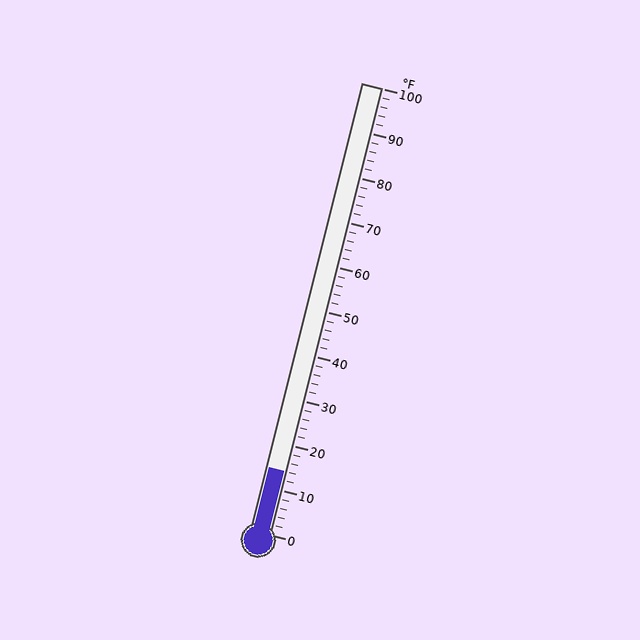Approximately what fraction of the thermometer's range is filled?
The thermometer is filled to approximately 15% of its range.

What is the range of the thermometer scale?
The thermometer scale ranges from 0°F to 100°F.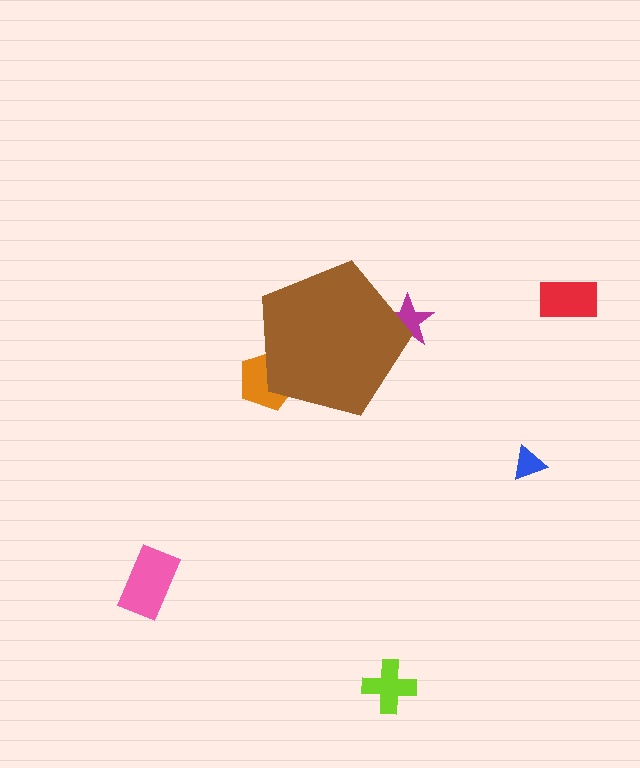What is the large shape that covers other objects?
A brown pentagon.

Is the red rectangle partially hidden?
No, the red rectangle is fully visible.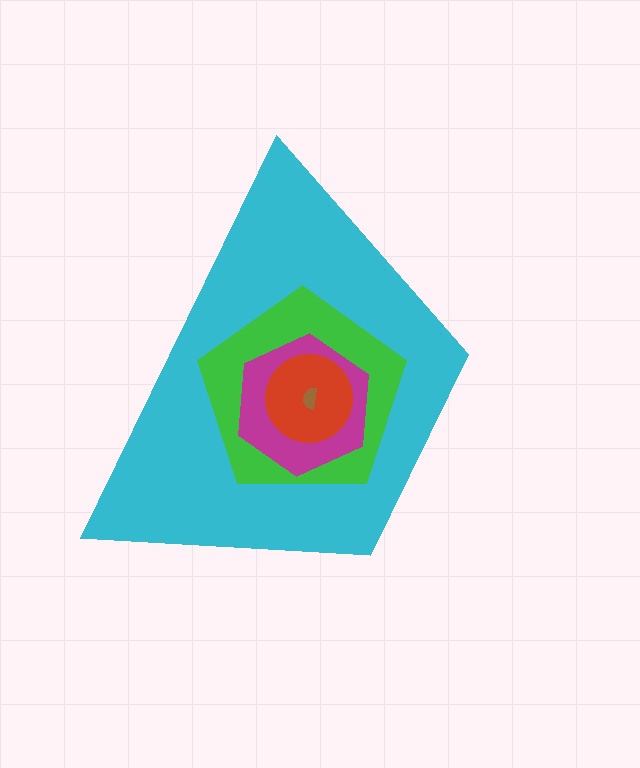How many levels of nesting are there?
5.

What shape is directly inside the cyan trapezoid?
The green pentagon.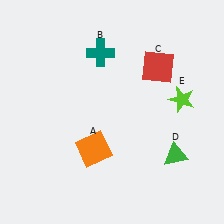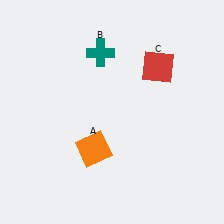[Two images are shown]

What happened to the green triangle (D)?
The green triangle (D) was removed in Image 2. It was in the bottom-right area of Image 1.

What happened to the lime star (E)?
The lime star (E) was removed in Image 2. It was in the top-right area of Image 1.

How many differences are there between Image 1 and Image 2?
There are 2 differences between the two images.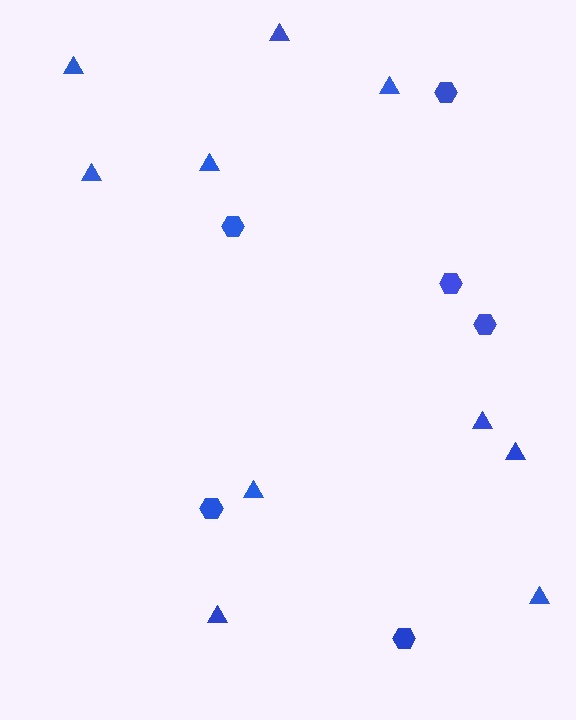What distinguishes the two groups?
There are 2 groups: one group of triangles (10) and one group of hexagons (6).